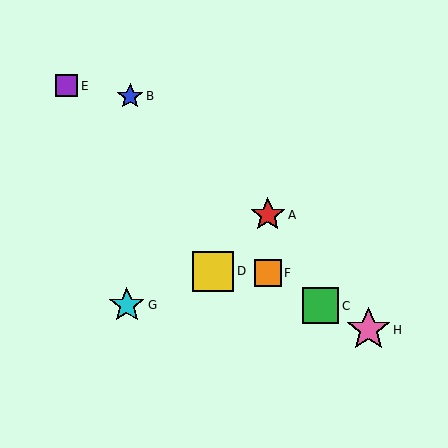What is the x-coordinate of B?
Object B is at x≈130.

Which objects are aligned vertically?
Objects A, F are aligned vertically.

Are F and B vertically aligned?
No, F is at x≈268 and B is at x≈130.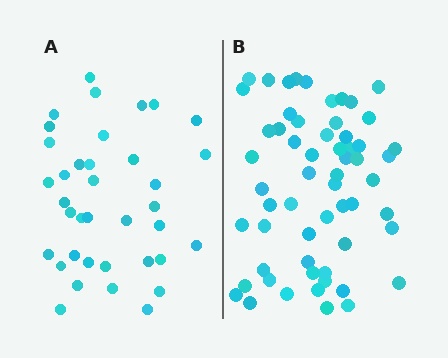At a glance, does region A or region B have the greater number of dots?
Region B (the right region) has more dots.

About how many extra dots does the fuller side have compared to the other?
Region B has approximately 20 more dots than region A.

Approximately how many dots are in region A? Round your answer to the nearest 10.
About 40 dots. (The exact count is 37, which rounds to 40.)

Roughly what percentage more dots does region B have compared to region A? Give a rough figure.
About 60% more.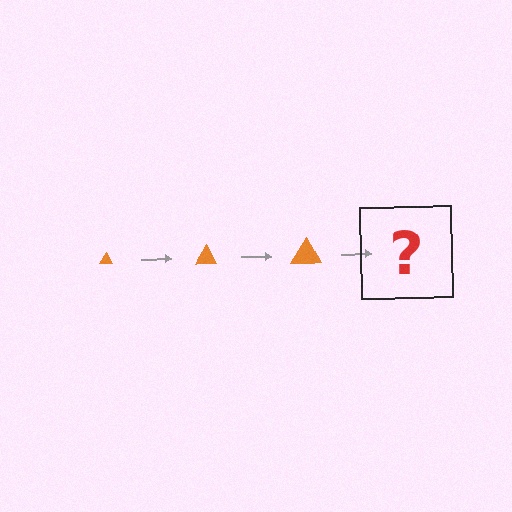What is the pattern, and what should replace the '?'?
The pattern is that the triangle gets progressively larger each step. The '?' should be an orange triangle, larger than the previous one.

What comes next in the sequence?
The next element should be an orange triangle, larger than the previous one.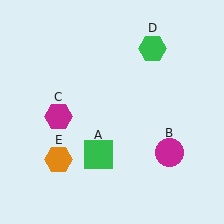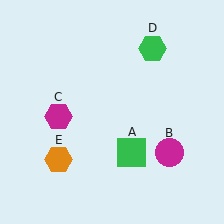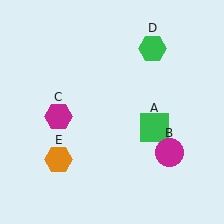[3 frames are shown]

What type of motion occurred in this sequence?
The green square (object A) rotated counterclockwise around the center of the scene.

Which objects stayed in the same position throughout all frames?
Magenta circle (object B) and magenta hexagon (object C) and green hexagon (object D) and orange hexagon (object E) remained stationary.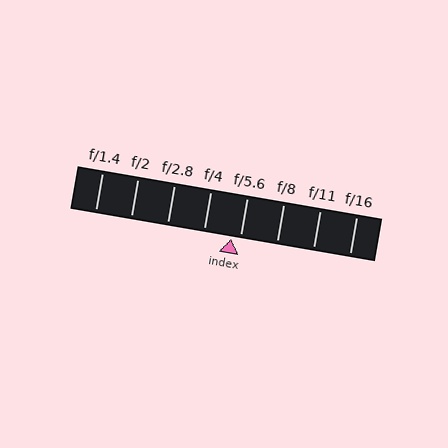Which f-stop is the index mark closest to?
The index mark is closest to f/5.6.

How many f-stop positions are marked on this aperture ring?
There are 8 f-stop positions marked.